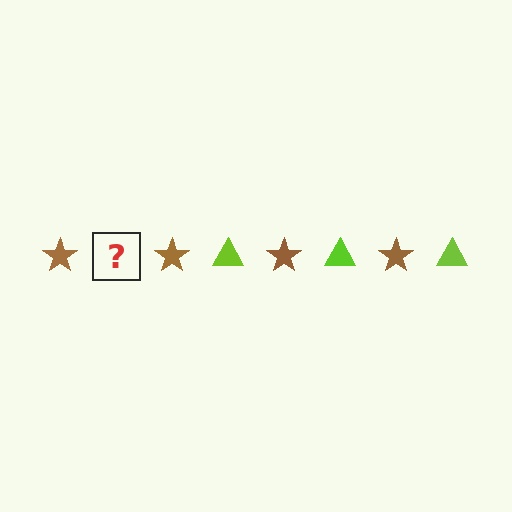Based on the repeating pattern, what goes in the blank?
The blank should be a lime triangle.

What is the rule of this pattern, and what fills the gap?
The rule is that the pattern alternates between brown star and lime triangle. The gap should be filled with a lime triangle.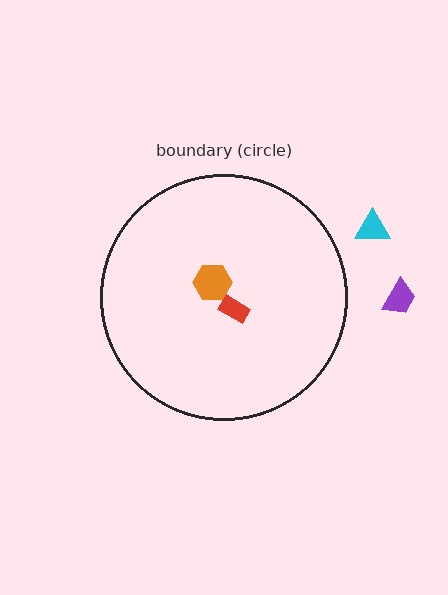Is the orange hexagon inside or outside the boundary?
Inside.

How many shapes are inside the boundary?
2 inside, 2 outside.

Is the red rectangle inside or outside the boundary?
Inside.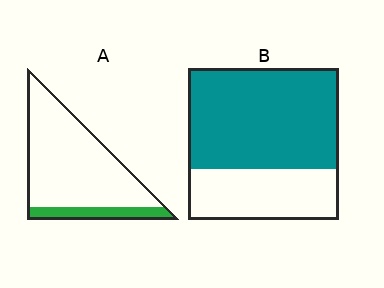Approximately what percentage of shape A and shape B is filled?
A is approximately 15% and B is approximately 65%.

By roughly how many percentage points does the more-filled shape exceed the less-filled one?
By roughly 50 percentage points (B over A).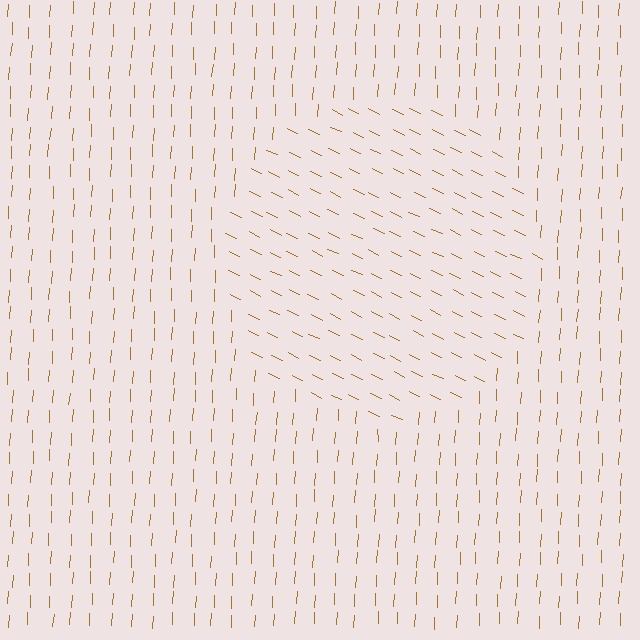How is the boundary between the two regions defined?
The boundary is defined purely by a change in line orientation (approximately 67 degrees difference). All lines are the same color and thickness.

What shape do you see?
I see a circle.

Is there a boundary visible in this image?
Yes, there is a texture boundary formed by a change in line orientation.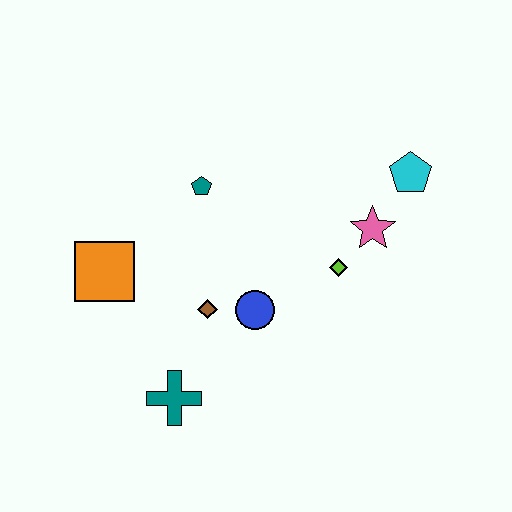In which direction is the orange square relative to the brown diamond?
The orange square is to the left of the brown diamond.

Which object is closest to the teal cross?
The brown diamond is closest to the teal cross.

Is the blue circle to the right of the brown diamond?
Yes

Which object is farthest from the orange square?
The cyan pentagon is farthest from the orange square.